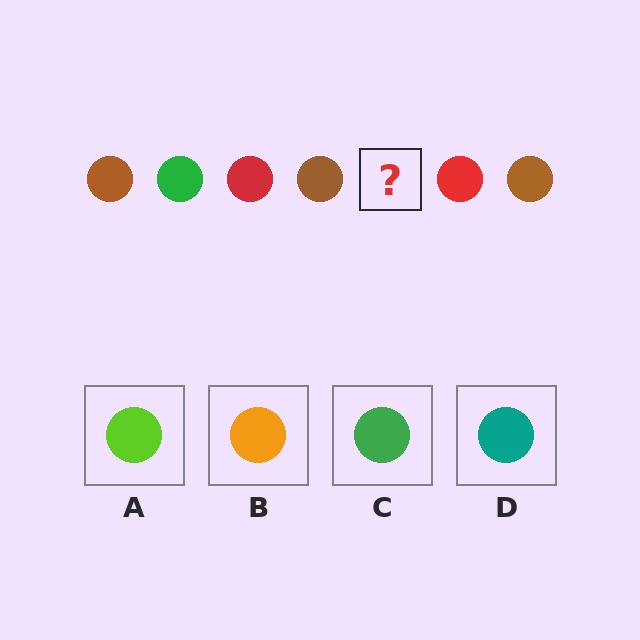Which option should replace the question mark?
Option C.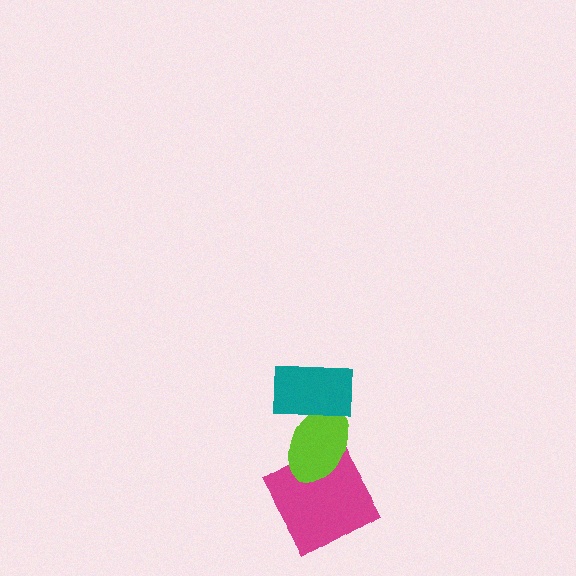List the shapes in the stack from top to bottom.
From top to bottom: the teal rectangle, the lime ellipse, the magenta square.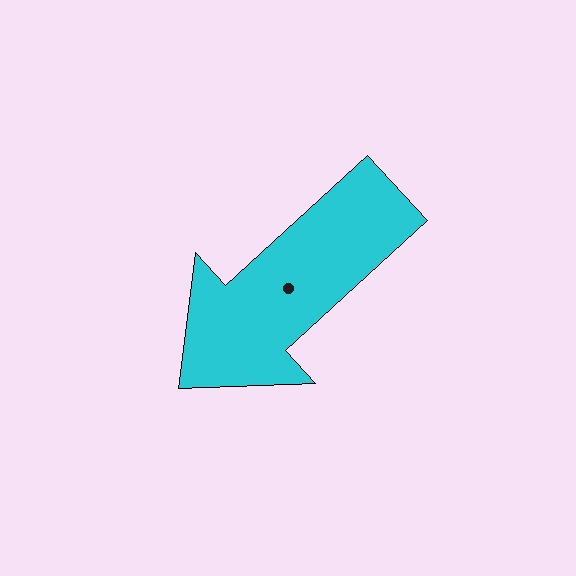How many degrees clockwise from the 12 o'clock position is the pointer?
Approximately 228 degrees.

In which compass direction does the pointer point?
Southwest.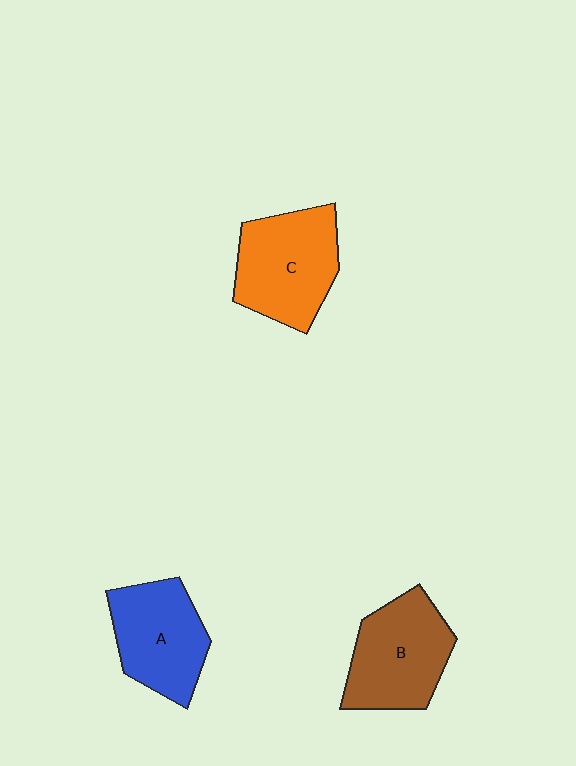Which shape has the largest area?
Shape C (orange).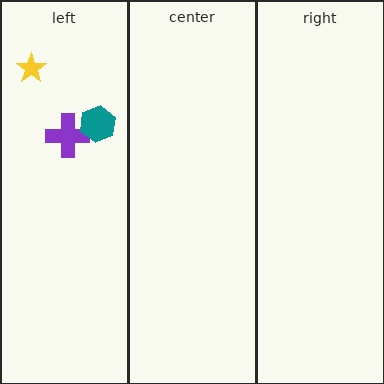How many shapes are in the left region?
3.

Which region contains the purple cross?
The left region.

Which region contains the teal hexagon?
The left region.